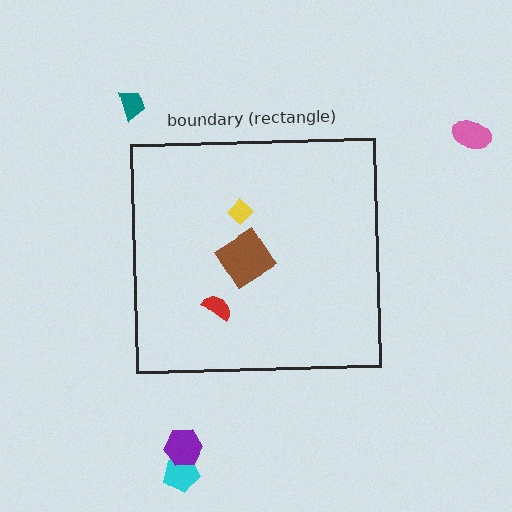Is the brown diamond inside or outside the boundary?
Inside.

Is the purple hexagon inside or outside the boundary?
Outside.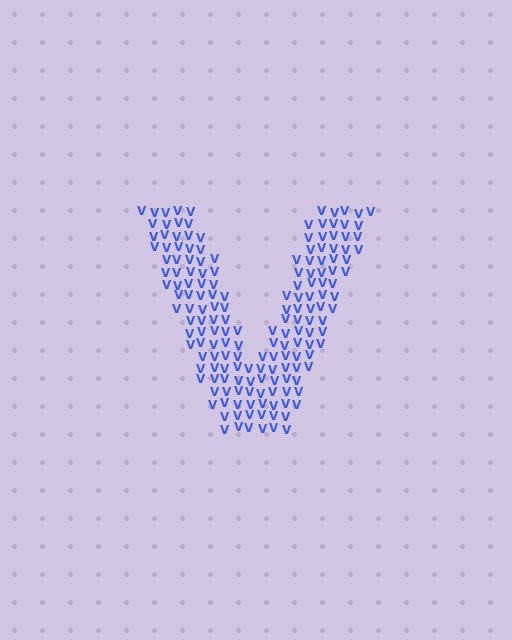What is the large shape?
The large shape is the letter V.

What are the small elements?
The small elements are letter V's.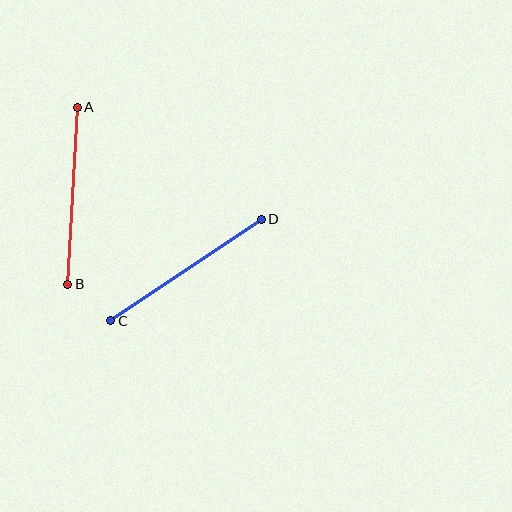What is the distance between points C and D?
The distance is approximately 181 pixels.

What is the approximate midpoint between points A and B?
The midpoint is at approximately (73, 196) pixels.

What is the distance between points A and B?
The distance is approximately 177 pixels.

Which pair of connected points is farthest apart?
Points C and D are farthest apart.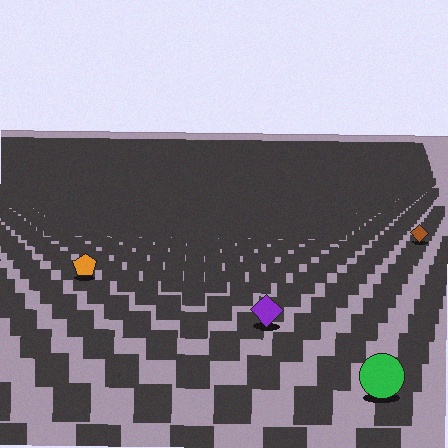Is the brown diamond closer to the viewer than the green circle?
No. The green circle is closer — you can tell from the texture gradient: the ground texture is coarser near it.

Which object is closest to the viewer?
The green circle is closest. The texture marks near it are larger and more spread out.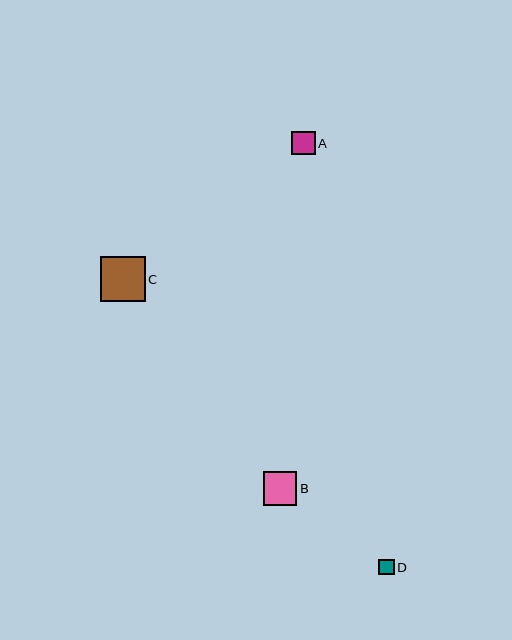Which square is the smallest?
Square D is the smallest with a size of approximately 15 pixels.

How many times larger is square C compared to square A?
Square C is approximately 1.9 times the size of square A.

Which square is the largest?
Square C is the largest with a size of approximately 44 pixels.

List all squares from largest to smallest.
From largest to smallest: C, B, A, D.